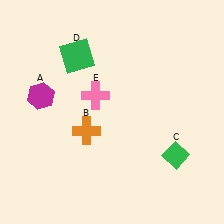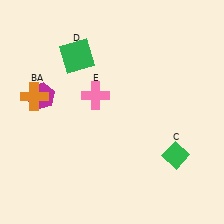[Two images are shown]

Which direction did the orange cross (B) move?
The orange cross (B) moved left.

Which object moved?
The orange cross (B) moved left.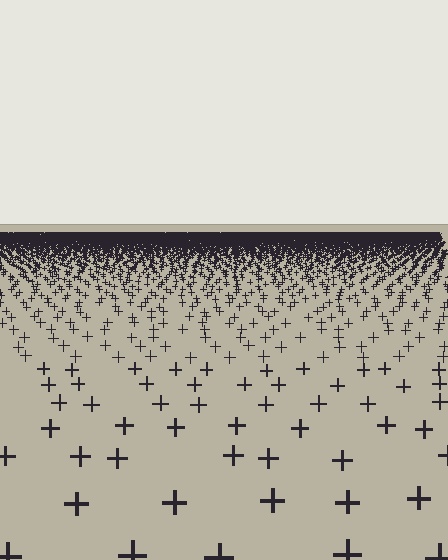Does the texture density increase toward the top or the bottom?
Density increases toward the top.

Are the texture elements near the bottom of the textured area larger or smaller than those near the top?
Larger. Near the bottom, elements are closer to the viewer and appear at a bigger on-screen size.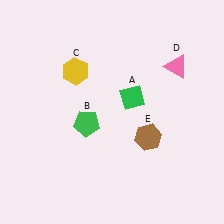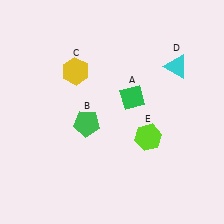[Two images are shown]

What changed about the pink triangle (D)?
In Image 1, D is pink. In Image 2, it changed to cyan.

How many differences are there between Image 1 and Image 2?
There are 2 differences between the two images.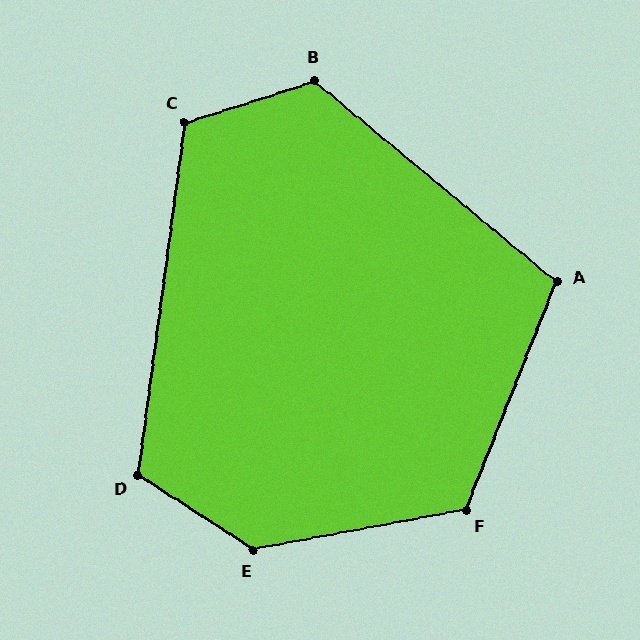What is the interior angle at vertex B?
Approximately 122 degrees (obtuse).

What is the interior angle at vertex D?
Approximately 115 degrees (obtuse).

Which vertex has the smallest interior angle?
A, at approximately 108 degrees.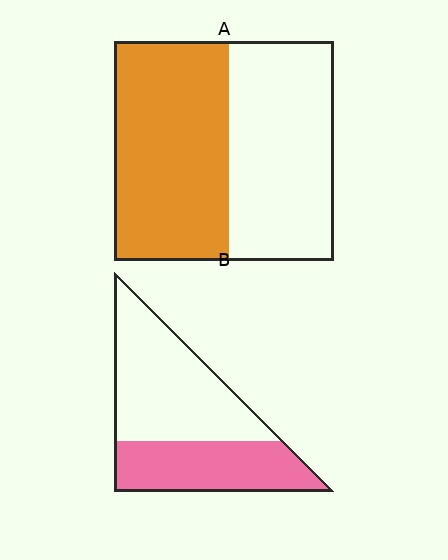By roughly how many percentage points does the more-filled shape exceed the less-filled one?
By roughly 10 percentage points (A over B).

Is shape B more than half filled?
No.